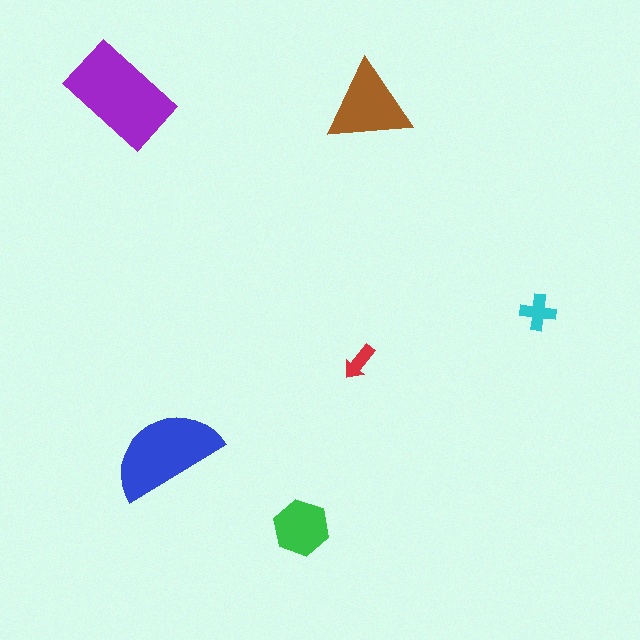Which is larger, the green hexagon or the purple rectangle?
The purple rectangle.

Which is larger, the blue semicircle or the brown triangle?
The blue semicircle.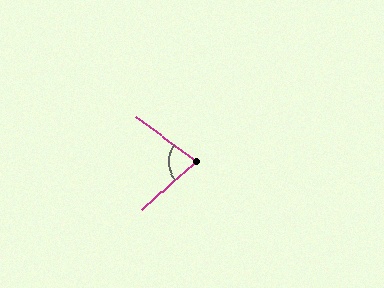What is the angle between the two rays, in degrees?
Approximately 79 degrees.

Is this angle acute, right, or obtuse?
It is acute.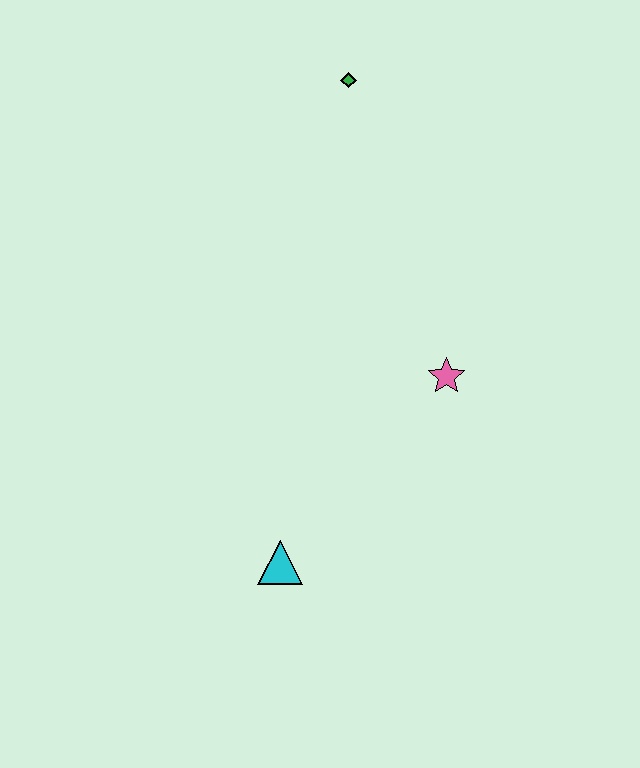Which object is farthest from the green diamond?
The cyan triangle is farthest from the green diamond.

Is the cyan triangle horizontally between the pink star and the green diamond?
No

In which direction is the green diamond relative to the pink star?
The green diamond is above the pink star.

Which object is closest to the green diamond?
The pink star is closest to the green diamond.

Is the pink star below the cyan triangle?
No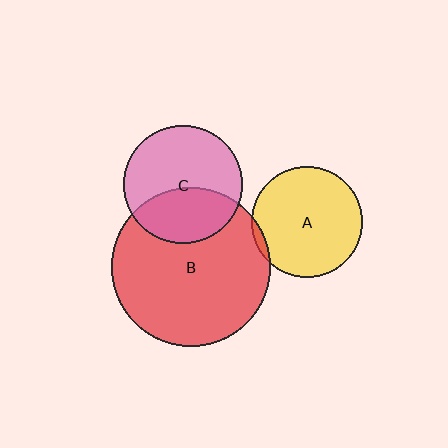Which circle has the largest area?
Circle B (red).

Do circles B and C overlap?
Yes.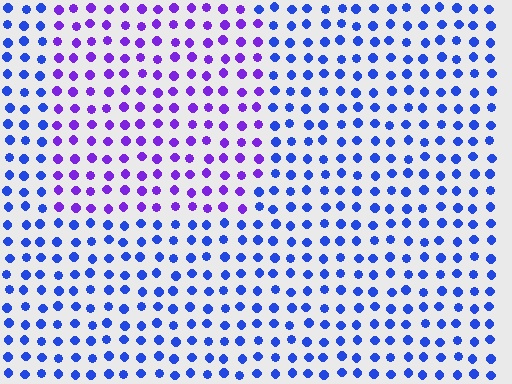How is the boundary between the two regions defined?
The boundary is defined purely by a slight shift in hue (about 41 degrees). Spacing, size, and orientation are identical on both sides.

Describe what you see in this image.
The image is filled with small blue elements in a uniform arrangement. A rectangle-shaped region is visible where the elements are tinted to a slightly different hue, forming a subtle color boundary.